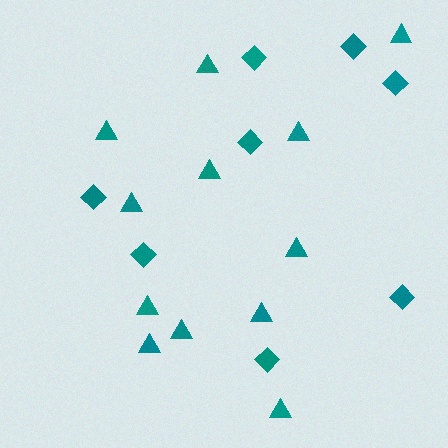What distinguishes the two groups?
There are 2 groups: one group of triangles (12) and one group of diamonds (8).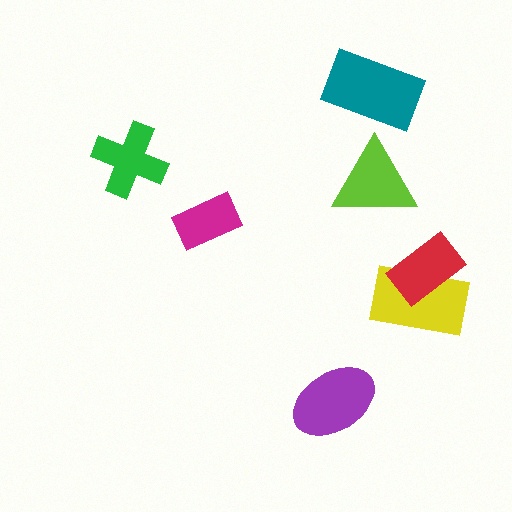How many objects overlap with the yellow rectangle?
1 object overlaps with the yellow rectangle.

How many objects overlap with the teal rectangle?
0 objects overlap with the teal rectangle.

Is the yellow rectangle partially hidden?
Yes, it is partially covered by another shape.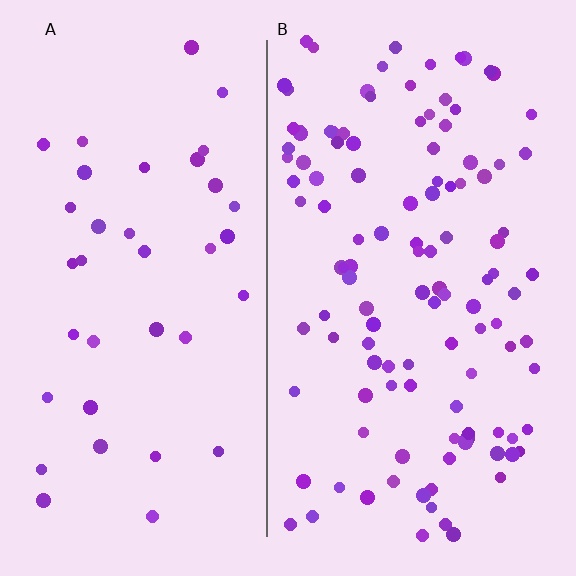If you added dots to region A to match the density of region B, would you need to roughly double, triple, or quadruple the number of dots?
Approximately triple.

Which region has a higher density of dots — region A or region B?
B (the right).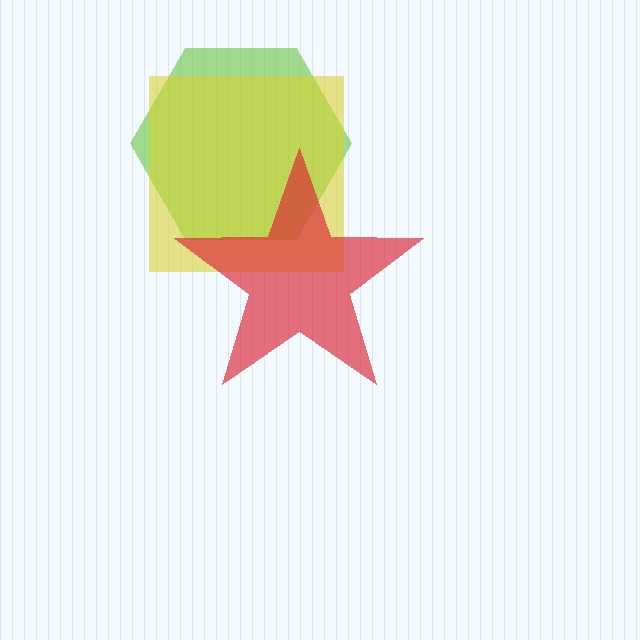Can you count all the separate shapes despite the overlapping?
Yes, there are 3 separate shapes.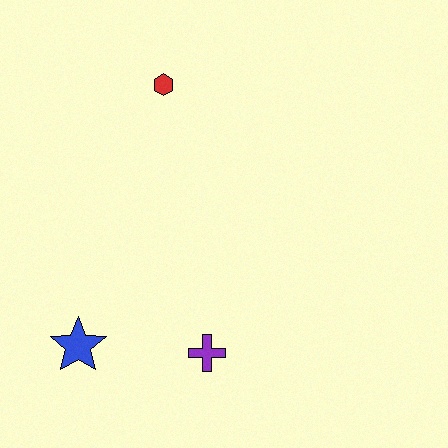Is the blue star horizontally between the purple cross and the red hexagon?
No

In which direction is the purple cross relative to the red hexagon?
The purple cross is below the red hexagon.